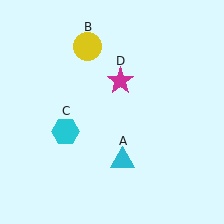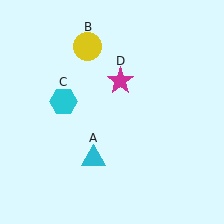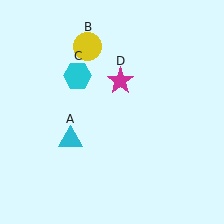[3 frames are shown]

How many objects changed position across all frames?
2 objects changed position: cyan triangle (object A), cyan hexagon (object C).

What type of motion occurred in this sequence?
The cyan triangle (object A), cyan hexagon (object C) rotated clockwise around the center of the scene.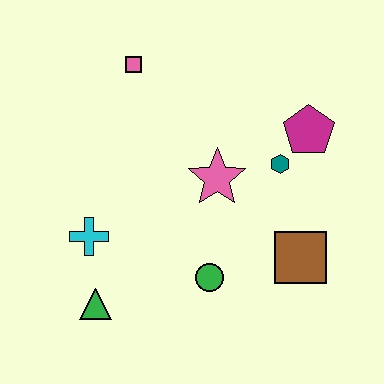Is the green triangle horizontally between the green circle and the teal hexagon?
No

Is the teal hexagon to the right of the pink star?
Yes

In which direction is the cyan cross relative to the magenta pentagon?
The cyan cross is to the left of the magenta pentagon.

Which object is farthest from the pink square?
The brown square is farthest from the pink square.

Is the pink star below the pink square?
Yes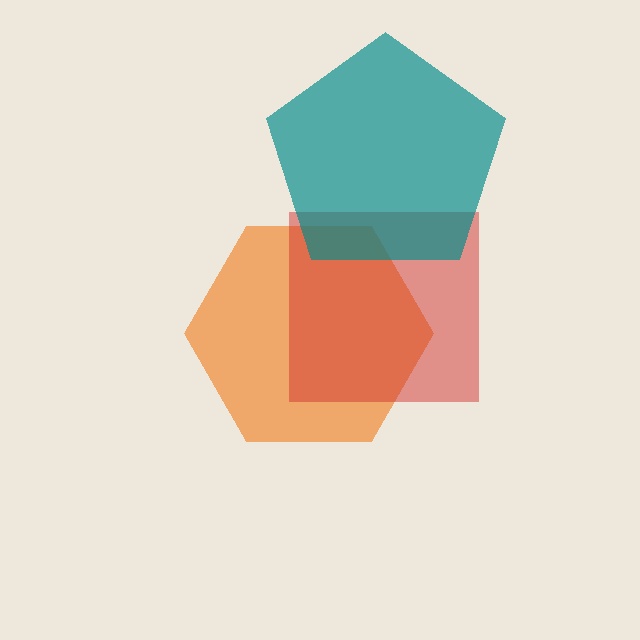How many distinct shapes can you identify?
There are 3 distinct shapes: an orange hexagon, a red square, a teal pentagon.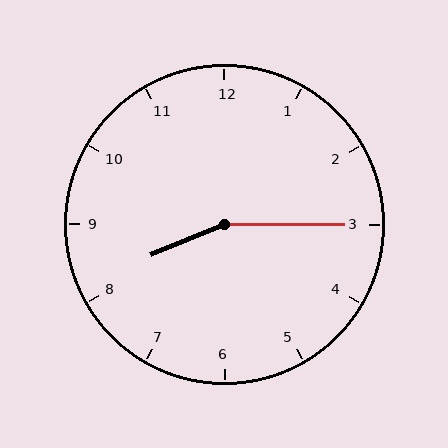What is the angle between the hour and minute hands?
Approximately 158 degrees.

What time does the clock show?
8:15.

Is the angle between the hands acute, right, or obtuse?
It is obtuse.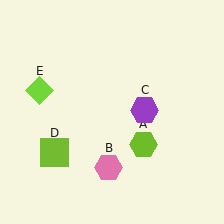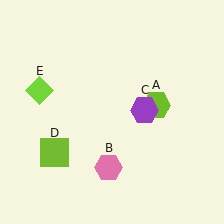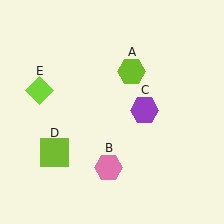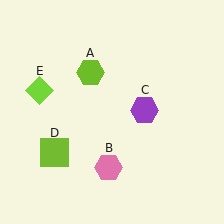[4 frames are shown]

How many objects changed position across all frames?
1 object changed position: lime hexagon (object A).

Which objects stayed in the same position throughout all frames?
Pink hexagon (object B) and purple hexagon (object C) and lime square (object D) and lime diamond (object E) remained stationary.